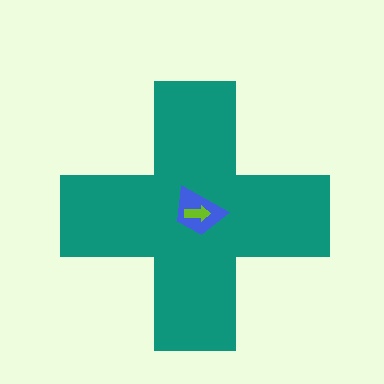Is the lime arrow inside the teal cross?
Yes.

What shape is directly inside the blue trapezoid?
The lime arrow.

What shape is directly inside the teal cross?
The blue trapezoid.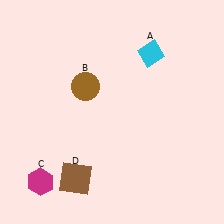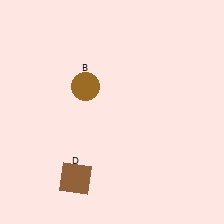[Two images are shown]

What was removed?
The cyan diamond (A), the magenta hexagon (C) were removed in Image 2.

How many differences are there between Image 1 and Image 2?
There are 2 differences between the two images.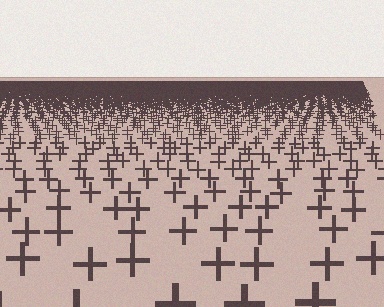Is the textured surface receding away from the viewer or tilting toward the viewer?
The surface is receding away from the viewer. Texture elements get smaller and denser toward the top.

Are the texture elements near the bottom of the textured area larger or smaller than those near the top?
Larger. Near the bottom, elements are closer to the viewer and appear at a bigger on-screen size.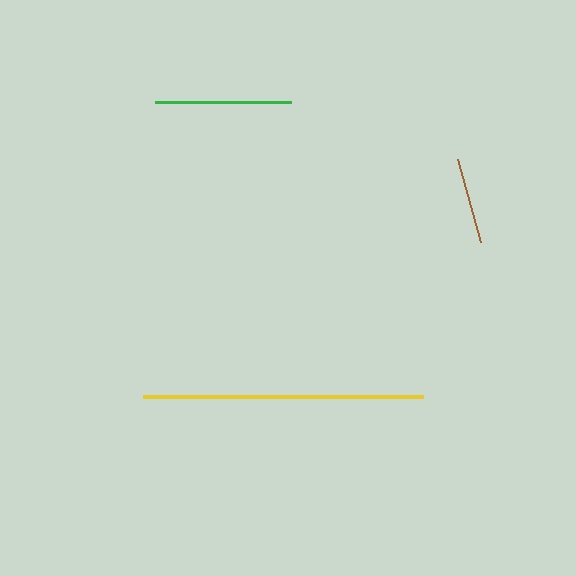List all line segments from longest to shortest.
From longest to shortest: yellow, green, brown.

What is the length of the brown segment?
The brown segment is approximately 86 pixels long.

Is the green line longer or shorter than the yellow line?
The yellow line is longer than the green line.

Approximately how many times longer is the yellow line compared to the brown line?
The yellow line is approximately 3.3 times the length of the brown line.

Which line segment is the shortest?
The brown line is the shortest at approximately 86 pixels.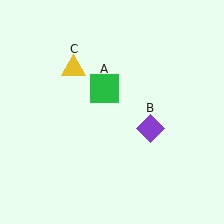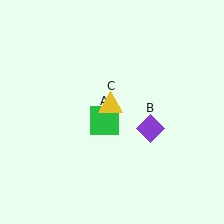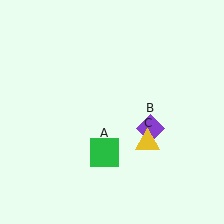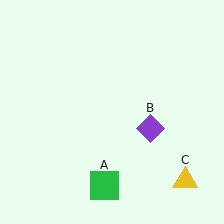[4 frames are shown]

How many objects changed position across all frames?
2 objects changed position: green square (object A), yellow triangle (object C).